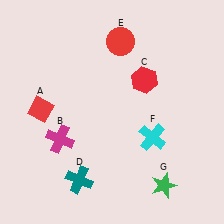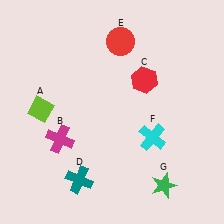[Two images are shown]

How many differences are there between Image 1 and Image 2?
There is 1 difference between the two images.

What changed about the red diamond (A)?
In Image 1, A is red. In Image 2, it changed to lime.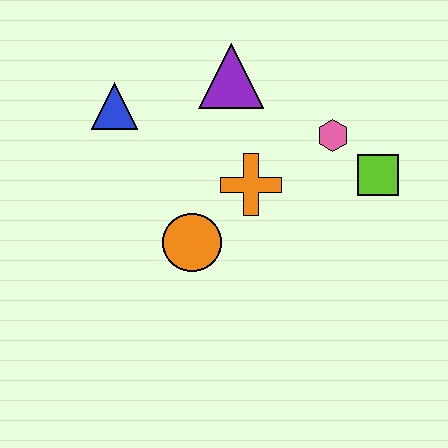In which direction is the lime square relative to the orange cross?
The lime square is to the right of the orange cross.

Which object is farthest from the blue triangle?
The lime square is farthest from the blue triangle.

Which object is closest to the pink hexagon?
The lime square is closest to the pink hexagon.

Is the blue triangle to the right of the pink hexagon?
No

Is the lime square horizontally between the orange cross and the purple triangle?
No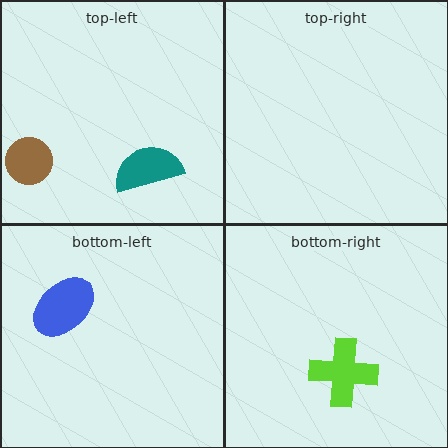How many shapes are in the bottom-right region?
1.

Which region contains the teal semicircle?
The top-left region.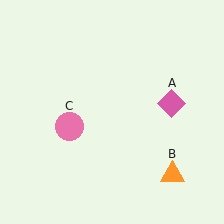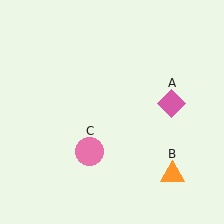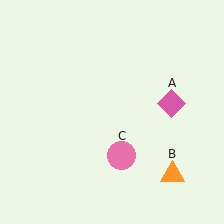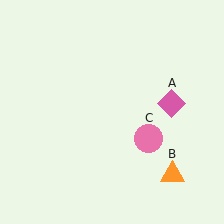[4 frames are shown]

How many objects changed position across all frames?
1 object changed position: pink circle (object C).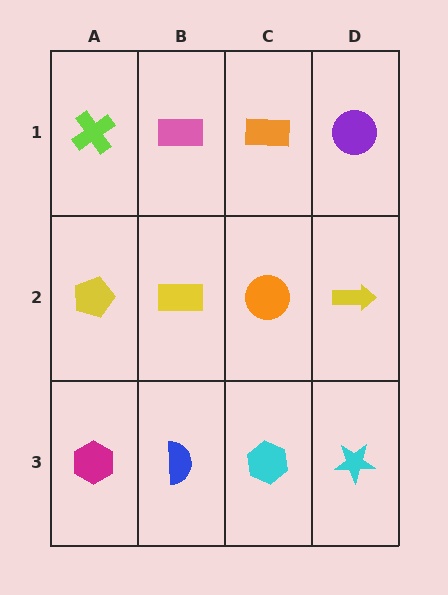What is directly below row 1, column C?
An orange circle.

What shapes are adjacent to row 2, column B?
A pink rectangle (row 1, column B), a blue semicircle (row 3, column B), a yellow pentagon (row 2, column A), an orange circle (row 2, column C).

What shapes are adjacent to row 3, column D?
A yellow arrow (row 2, column D), a cyan hexagon (row 3, column C).